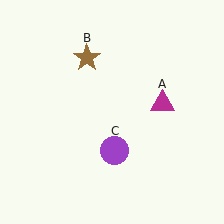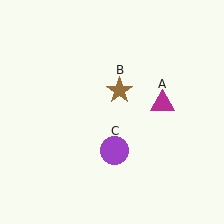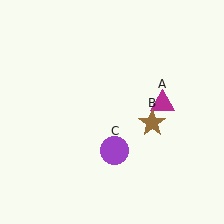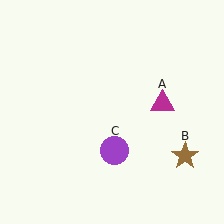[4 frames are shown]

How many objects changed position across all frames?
1 object changed position: brown star (object B).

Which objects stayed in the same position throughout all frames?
Magenta triangle (object A) and purple circle (object C) remained stationary.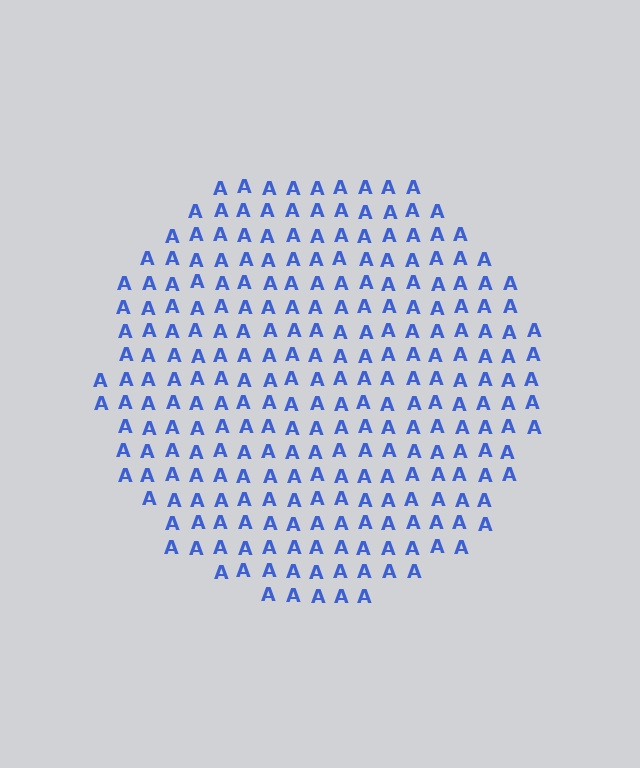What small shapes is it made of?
It is made of small letter A's.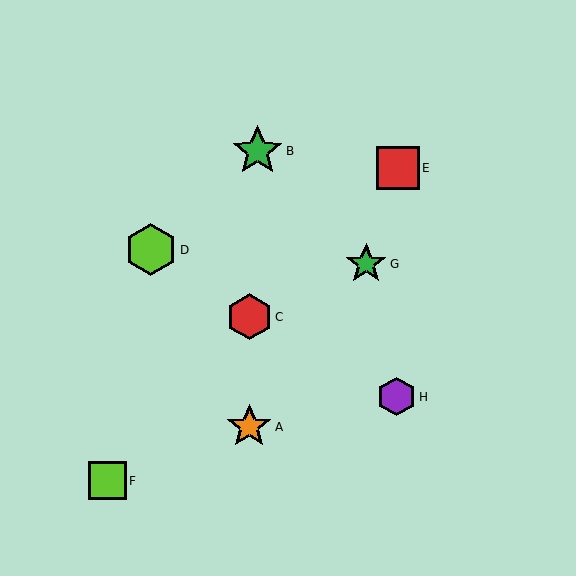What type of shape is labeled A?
Shape A is an orange star.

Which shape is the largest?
The lime hexagon (labeled D) is the largest.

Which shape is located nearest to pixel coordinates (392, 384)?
The purple hexagon (labeled H) at (397, 397) is nearest to that location.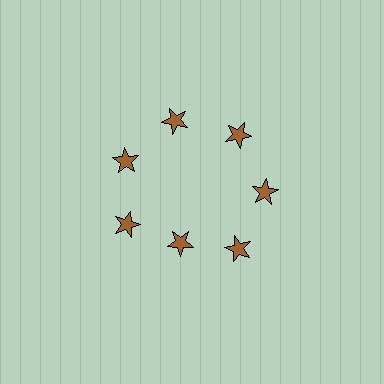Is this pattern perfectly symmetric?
No. The 7 brown stars are arranged in a ring, but one element near the 6 o'clock position is pulled inward toward the center, breaking the 7-fold rotational symmetry.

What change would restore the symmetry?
The symmetry would be restored by moving it outward, back onto the ring so that all 7 stars sit at equal angles and equal distance from the center.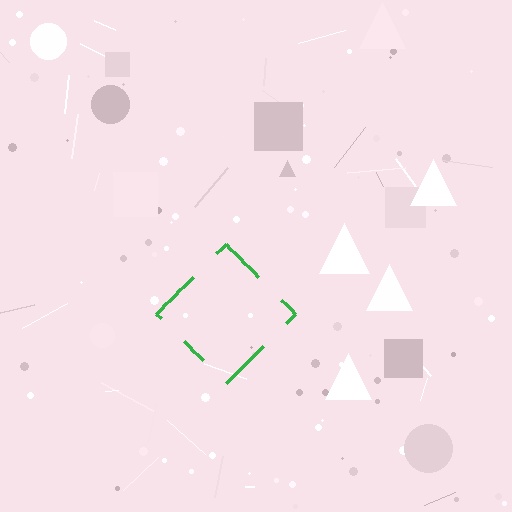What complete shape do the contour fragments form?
The contour fragments form a diamond.